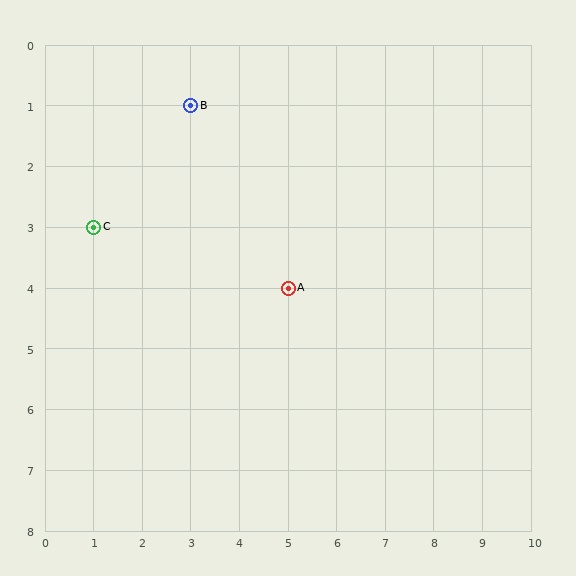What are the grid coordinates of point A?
Point A is at grid coordinates (5, 4).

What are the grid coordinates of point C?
Point C is at grid coordinates (1, 3).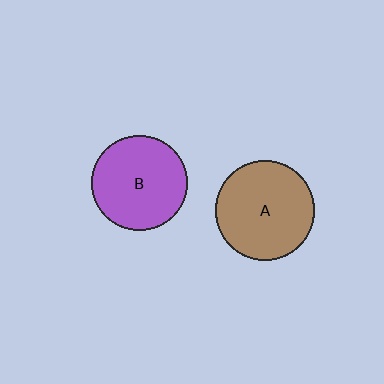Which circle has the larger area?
Circle A (brown).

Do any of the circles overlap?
No, none of the circles overlap.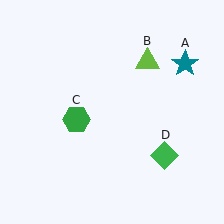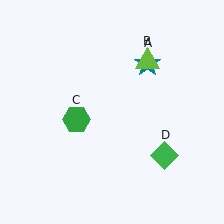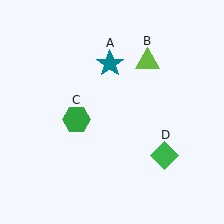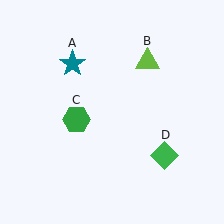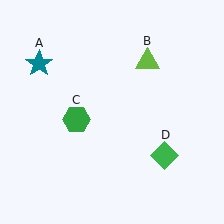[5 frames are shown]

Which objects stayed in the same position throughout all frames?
Lime triangle (object B) and green hexagon (object C) and green diamond (object D) remained stationary.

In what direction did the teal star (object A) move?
The teal star (object A) moved left.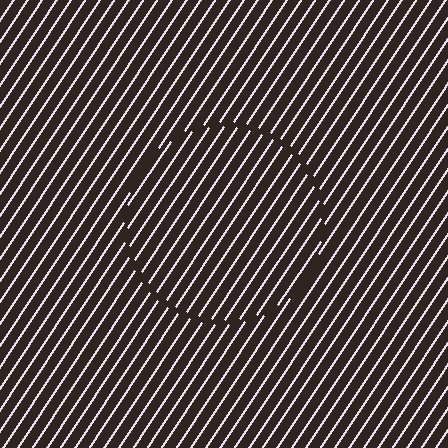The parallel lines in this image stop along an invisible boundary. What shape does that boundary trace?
An illusory circle. The interior of the shape contains the same grating, shifted by half a period — the contour is defined by the phase discontinuity where line-ends from the inner and outer gratings abut.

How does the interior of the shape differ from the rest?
The interior of the shape contains the same grating, shifted by half a period — the contour is defined by the phase discontinuity where line-ends from the inner and outer gratings abut.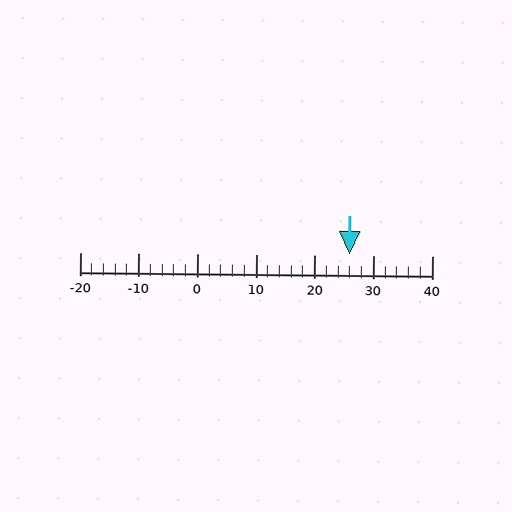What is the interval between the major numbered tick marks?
The major tick marks are spaced 10 units apart.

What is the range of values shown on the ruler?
The ruler shows values from -20 to 40.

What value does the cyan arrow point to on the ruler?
The cyan arrow points to approximately 26.